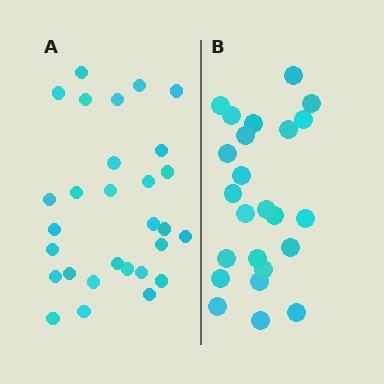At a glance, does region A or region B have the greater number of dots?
Region A (the left region) has more dots.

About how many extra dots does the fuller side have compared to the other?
Region A has about 5 more dots than region B.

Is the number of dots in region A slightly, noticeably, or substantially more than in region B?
Region A has only slightly more — the two regions are fairly close. The ratio is roughly 1.2 to 1.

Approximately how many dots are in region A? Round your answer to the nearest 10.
About 30 dots. (The exact count is 29, which rounds to 30.)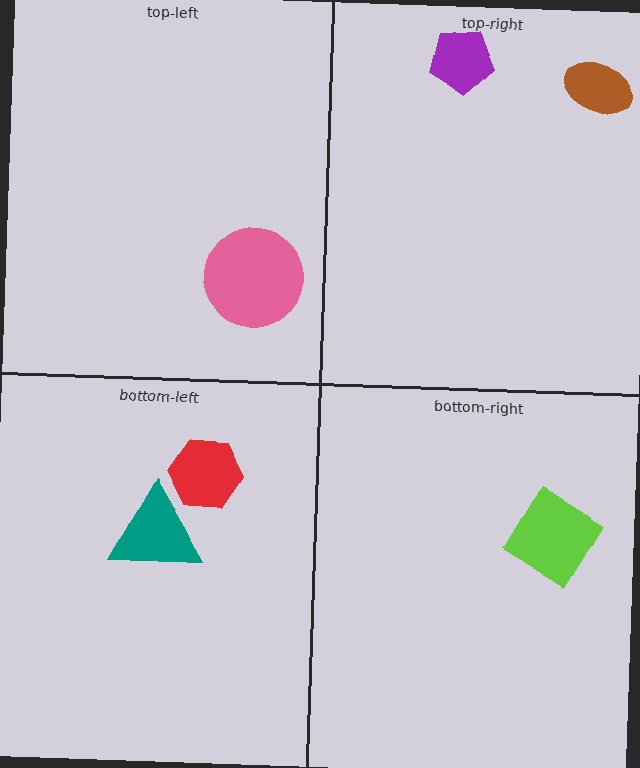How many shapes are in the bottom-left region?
2.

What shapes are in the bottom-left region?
The teal triangle, the red hexagon.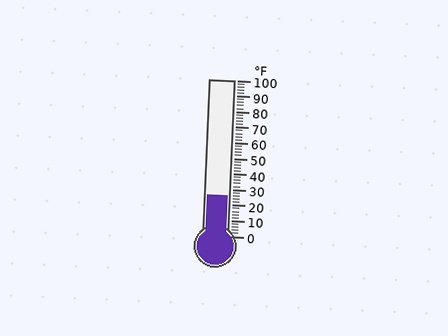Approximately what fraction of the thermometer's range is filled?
The thermometer is filled to approximately 25% of its range.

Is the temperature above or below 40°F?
The temperature is below 40°F.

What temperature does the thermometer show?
The thermometer shows approximately 26°F.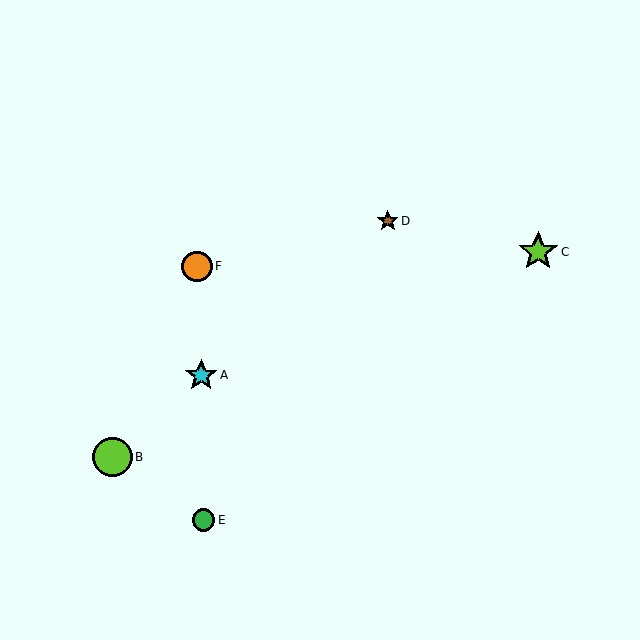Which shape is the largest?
The lime star (labeled C) is the largest.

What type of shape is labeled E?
Shape E is a green circle.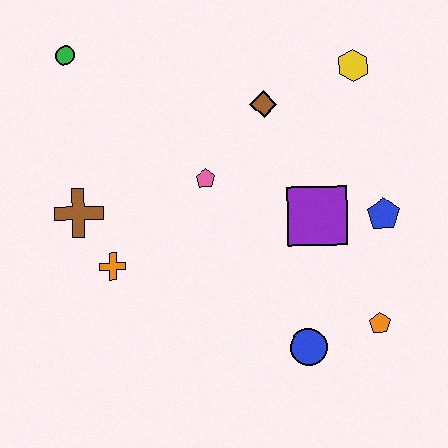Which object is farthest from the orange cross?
The yellow hexagon is farthest from the orange cross.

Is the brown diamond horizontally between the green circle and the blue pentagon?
Yes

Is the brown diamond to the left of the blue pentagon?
Yes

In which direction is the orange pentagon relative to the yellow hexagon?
The orange pentagon is below the yellow hexagon.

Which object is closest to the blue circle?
The orange pentagon is closest to the blue circle.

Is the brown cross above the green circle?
No